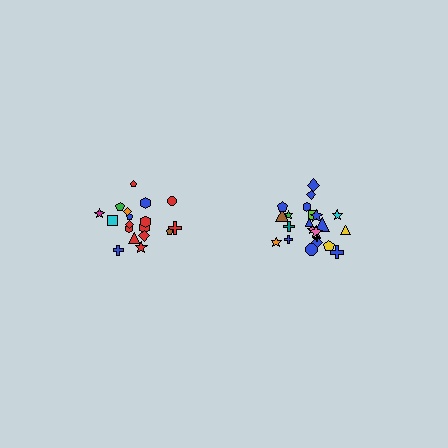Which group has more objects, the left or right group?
The right group.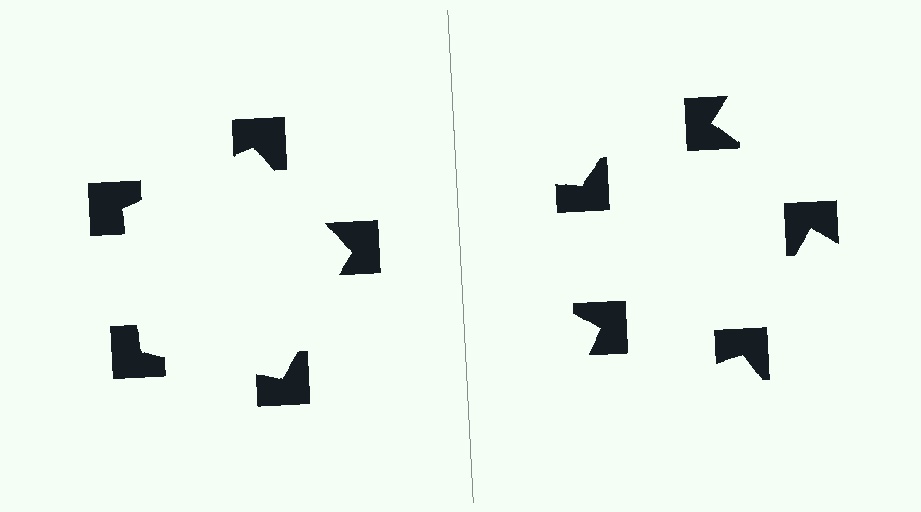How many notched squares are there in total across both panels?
10 — 5 on each side.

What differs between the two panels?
The notched squares are positioned identically on both sides; only the wedge orientations differ. On the left they align to a pentagon; on the right they are misaligned.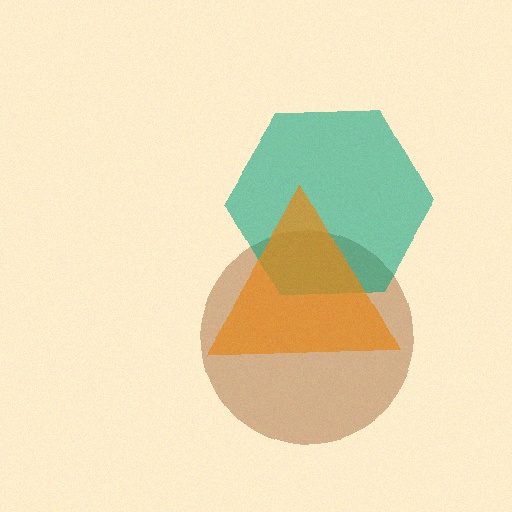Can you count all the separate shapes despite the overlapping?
Yes, there are 3 separate shapes.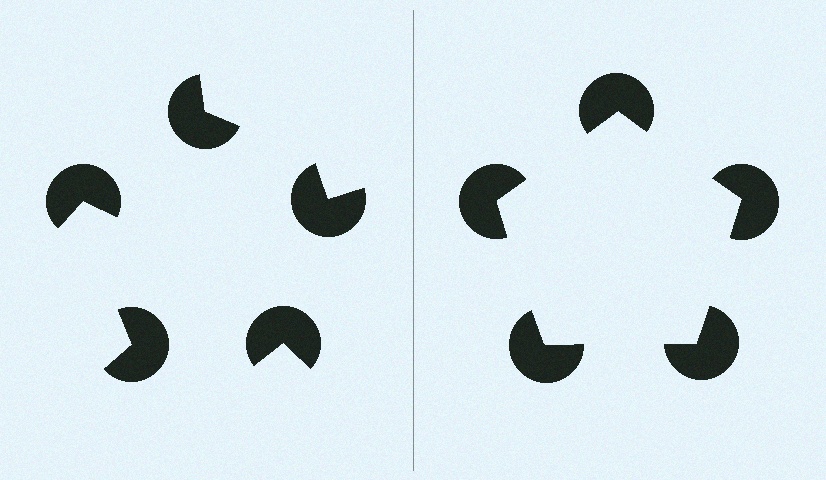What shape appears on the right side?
An illusory pentagon.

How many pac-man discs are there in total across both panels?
10 — 5 on each side.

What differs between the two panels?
The pac-man discs are positioned identically on both sides; only the wedge orientations differ. On the right they align to a pentagon; on the left they are misaligned.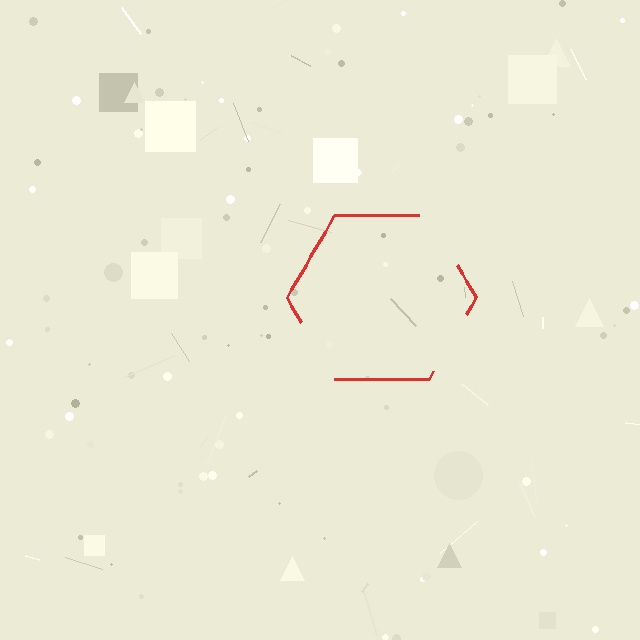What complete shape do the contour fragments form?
The contour fragments form a hexagon.